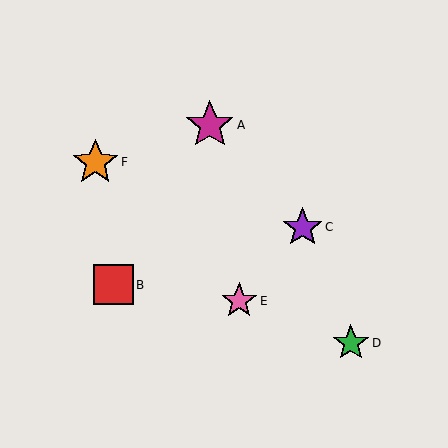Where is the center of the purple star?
The center of the purple star is at (303, 227).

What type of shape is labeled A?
Shape A is a magenta star.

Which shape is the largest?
The magenta star (labeled A) is the largest.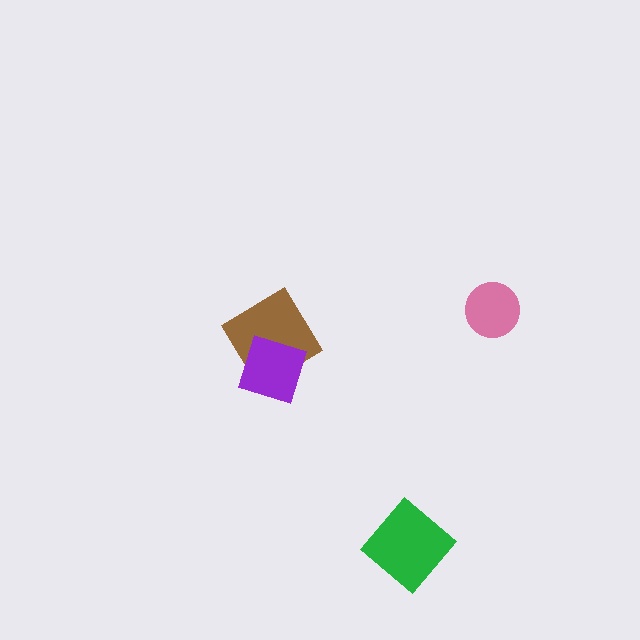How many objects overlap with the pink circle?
0 objects overlap with the pink circle.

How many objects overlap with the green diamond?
0 objects overlap with the green diamond.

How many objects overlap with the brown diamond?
1 object overlaps with the brown diamond.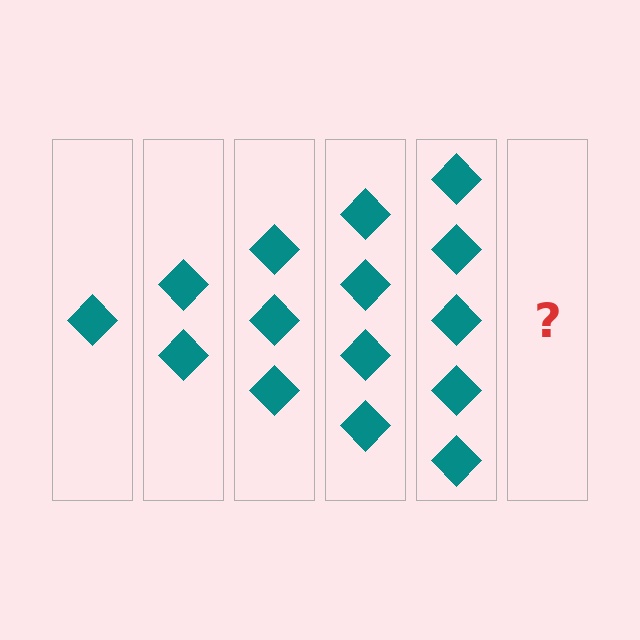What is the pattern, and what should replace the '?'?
The pattern is that each step adds one more diamond. The '?' should be 6 diamonds.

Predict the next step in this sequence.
The next step is 6 diamonds.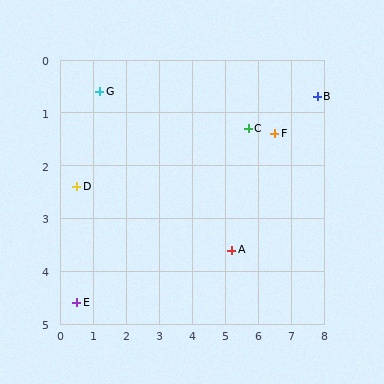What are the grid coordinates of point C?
Point C is at approximately (5.7, 1.3).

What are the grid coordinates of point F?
Point F is at approximately (6.5, 1.4).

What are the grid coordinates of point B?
Point B is at approximately (7.8, 0.7).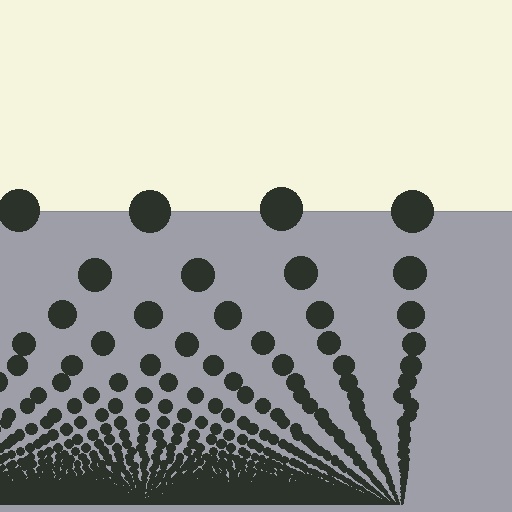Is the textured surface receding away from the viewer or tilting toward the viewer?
The surface appears to tilt toward the viewer. Texture elements get larger and sparser toward the top.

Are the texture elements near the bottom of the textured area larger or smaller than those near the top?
Smaller. The gradient is inverted — elements near the bottom are smaller and denser.